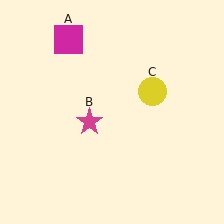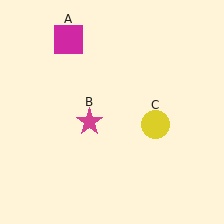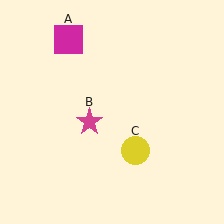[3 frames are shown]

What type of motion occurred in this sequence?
The yellow circle (object C) rotated clockwise around the center of the scene.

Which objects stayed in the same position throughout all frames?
Magenta square (object A) and magenta star (object B) remained stationary.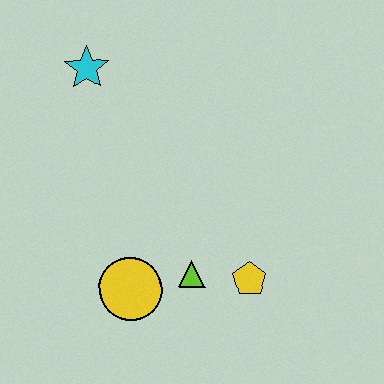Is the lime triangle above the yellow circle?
Yes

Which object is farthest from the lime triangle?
The cyan star is farthest from the lime triangle.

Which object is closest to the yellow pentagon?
The lime triangle is closest to the yellow pentagon.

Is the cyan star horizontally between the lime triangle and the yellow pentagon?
No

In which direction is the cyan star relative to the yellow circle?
The cyan star is above the yellow circle.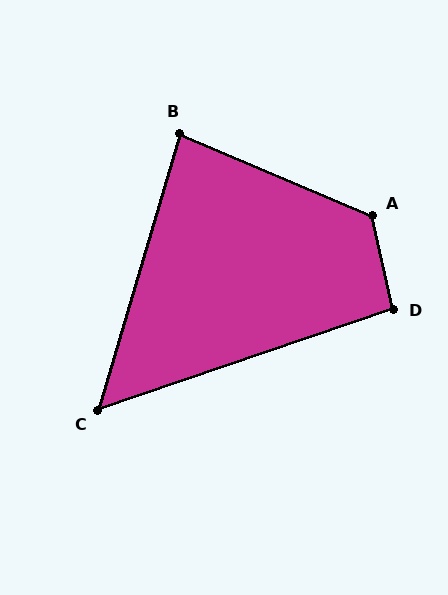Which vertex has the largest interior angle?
A, at approximately 125 degrees.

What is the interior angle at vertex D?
Approximately 96 degrees (obtuse).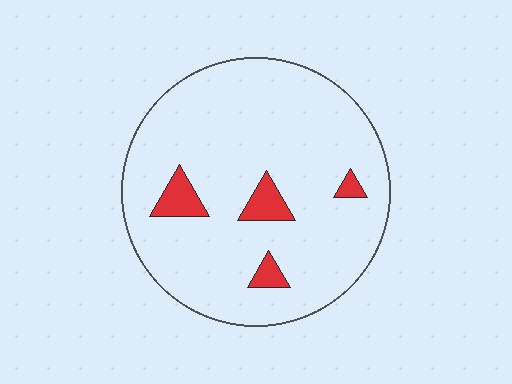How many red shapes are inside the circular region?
4.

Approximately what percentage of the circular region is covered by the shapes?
Approximately 10%.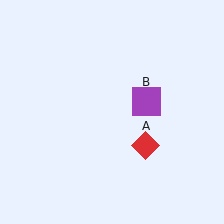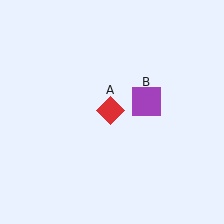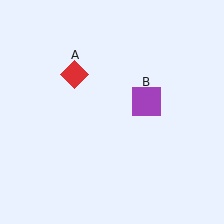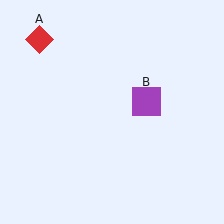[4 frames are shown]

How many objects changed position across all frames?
1 object changed position: red diamond (object A).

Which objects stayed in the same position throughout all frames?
Purple square (object B) remained stationary.